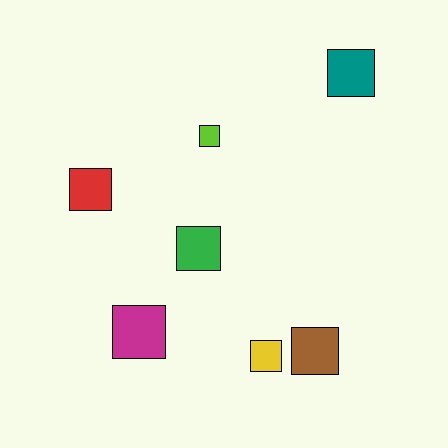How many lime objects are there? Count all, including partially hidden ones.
There is 1 lime object.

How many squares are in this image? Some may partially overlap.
There are 7 squares.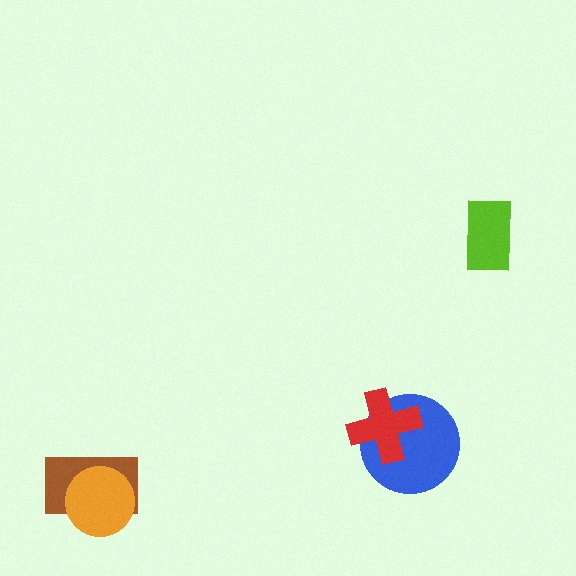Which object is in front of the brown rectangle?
The orange circle is in front of the brown rectangle.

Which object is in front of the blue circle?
The red cross is in front of the blue circle.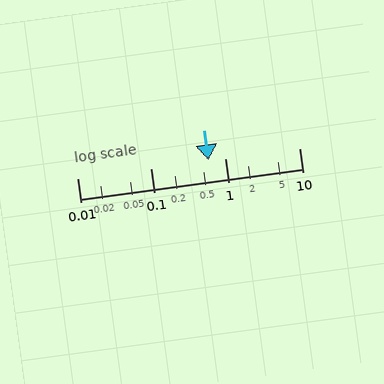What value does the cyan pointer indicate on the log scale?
The pointer indicates approximately 0.59.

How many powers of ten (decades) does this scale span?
The scale spans 3 decades, from 0.01 to 10.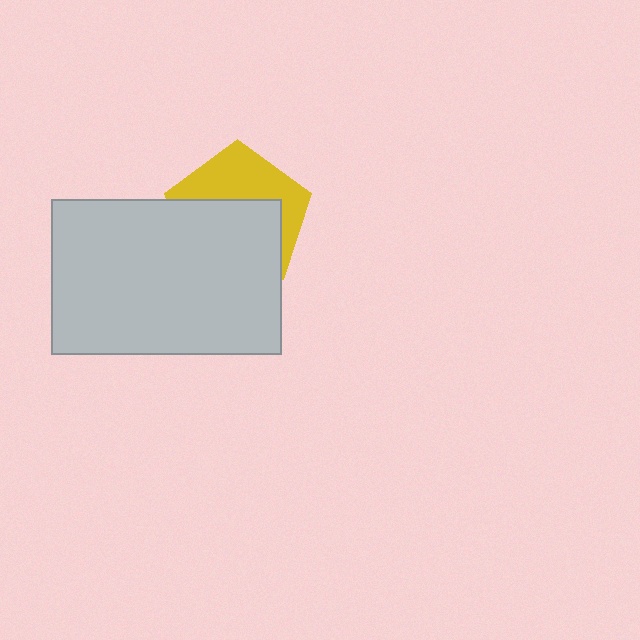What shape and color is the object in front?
The object in front is a light gray rectangle.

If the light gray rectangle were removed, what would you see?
You would see the complete yellow pentagon.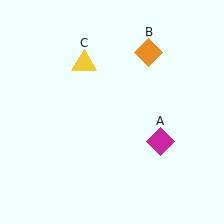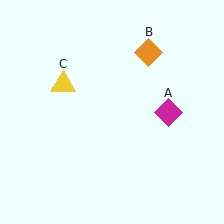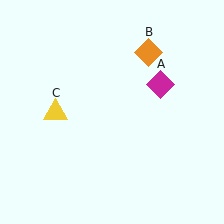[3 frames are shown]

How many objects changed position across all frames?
2 objects changed position: magenta diamond (object A), yellow triangle (object C).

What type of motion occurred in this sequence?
The magenta diamond (object A), yellow triangle (object C) rotated counterclockwise around the center of the scene.